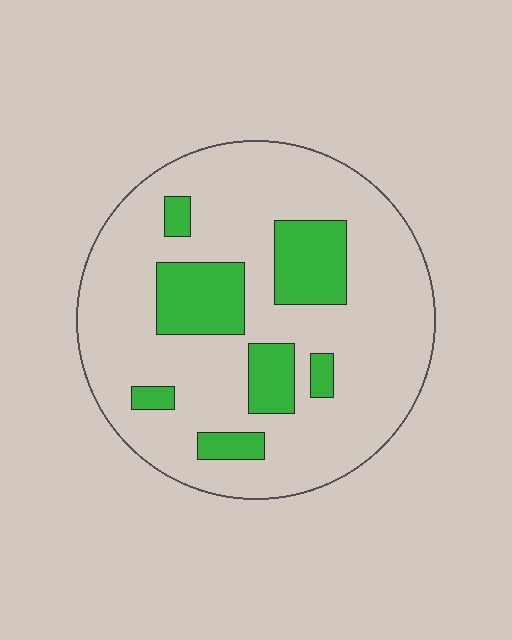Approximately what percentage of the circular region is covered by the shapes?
Approximately 20%.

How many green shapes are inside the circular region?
7.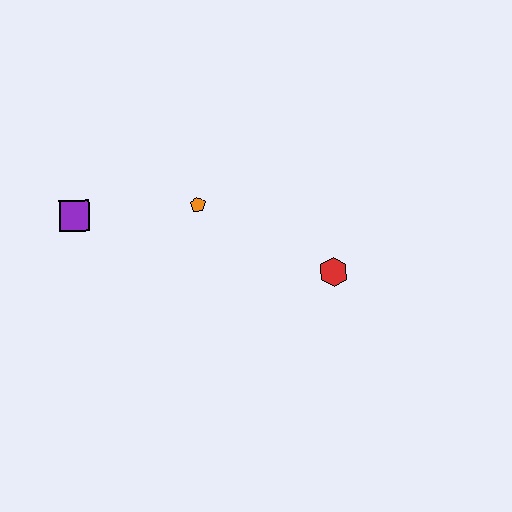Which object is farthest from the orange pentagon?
The red hexagon is farthest from the orange pentagon.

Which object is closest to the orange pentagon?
The purple square is closest to the orange pentagon.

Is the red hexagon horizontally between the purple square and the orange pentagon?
No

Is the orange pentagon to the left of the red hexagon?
Yes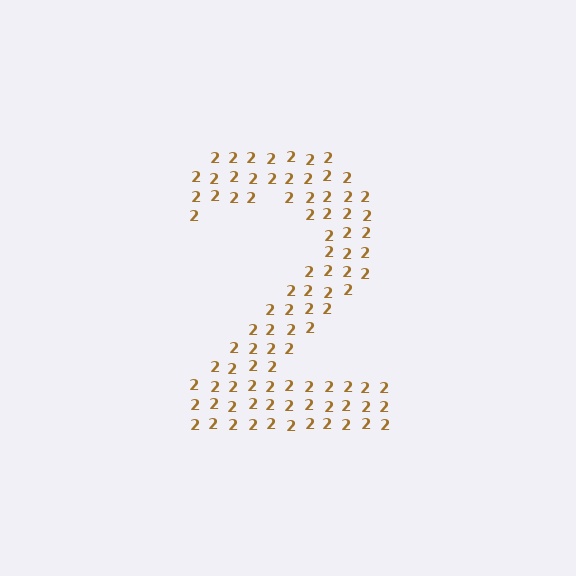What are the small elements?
The small elements are digit 2's.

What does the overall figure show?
The overall figure shows the digit 2.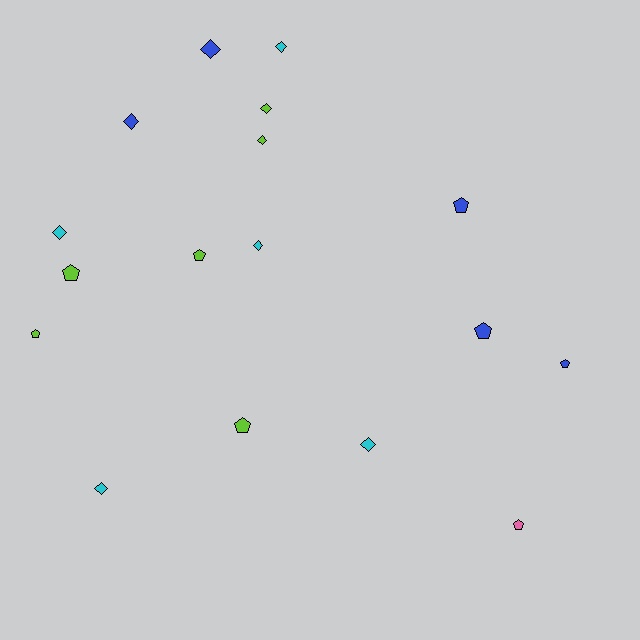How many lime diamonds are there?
There are 2 lime diamonds.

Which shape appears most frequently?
Diamond, with 9 objects.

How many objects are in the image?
There are 17 objects.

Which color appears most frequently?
Lime, with 6 objects.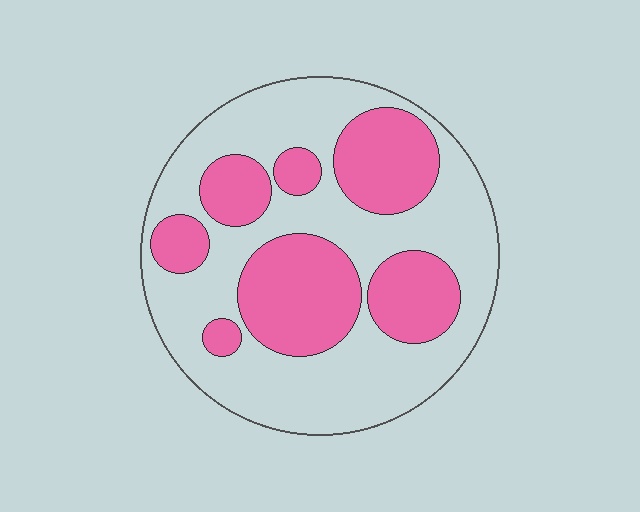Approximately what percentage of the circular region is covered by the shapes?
Approximately 40%.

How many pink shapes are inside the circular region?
7.